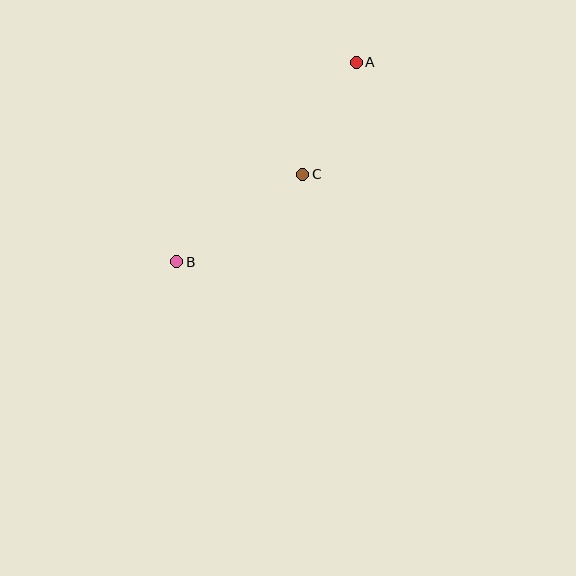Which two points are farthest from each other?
Points A and B are farthest from each other.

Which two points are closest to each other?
Points A and C are closest to each other.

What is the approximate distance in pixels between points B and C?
The distance between B and C is approximately 153 pixels.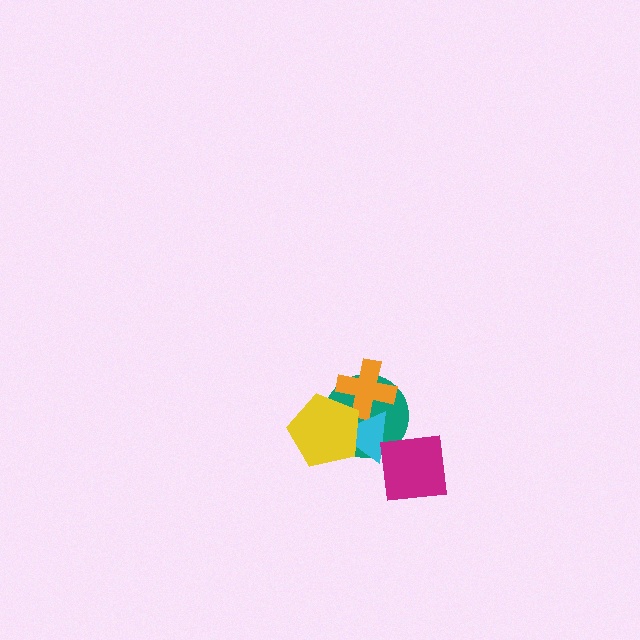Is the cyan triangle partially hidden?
Yes, it is partially covered by another shape.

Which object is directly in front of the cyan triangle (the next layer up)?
The magenta square is directly in front of the cyan triangle.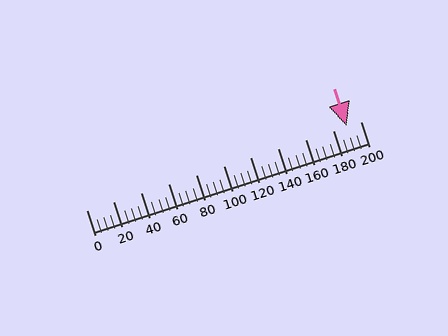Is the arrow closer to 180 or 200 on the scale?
The arrow is closer to 200.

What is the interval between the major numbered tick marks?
The major tick marks are spaced 20 units apart.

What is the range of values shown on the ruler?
The ruler shows values from 0 to 200.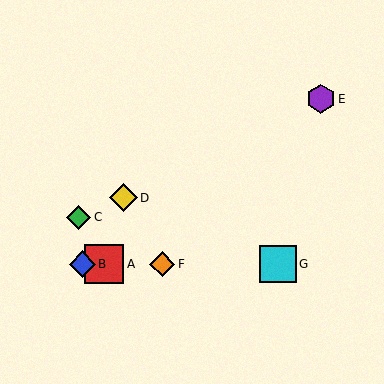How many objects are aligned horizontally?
4 objects (A, B, F, G) are aligned horizontally.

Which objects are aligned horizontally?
Objects A, B, F, G are aligned horizontally.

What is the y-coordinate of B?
Object B is at y≈264.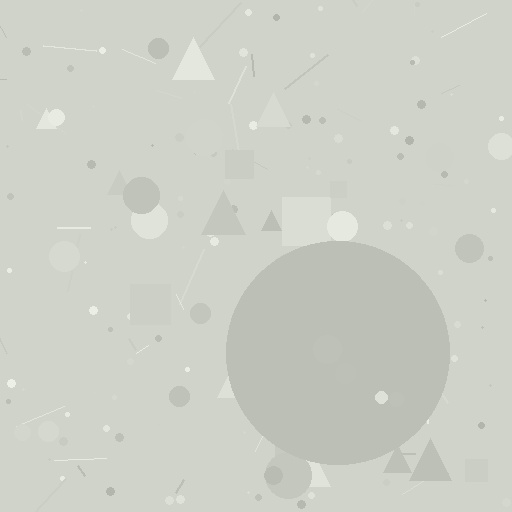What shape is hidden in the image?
A circle is hidden in the image.